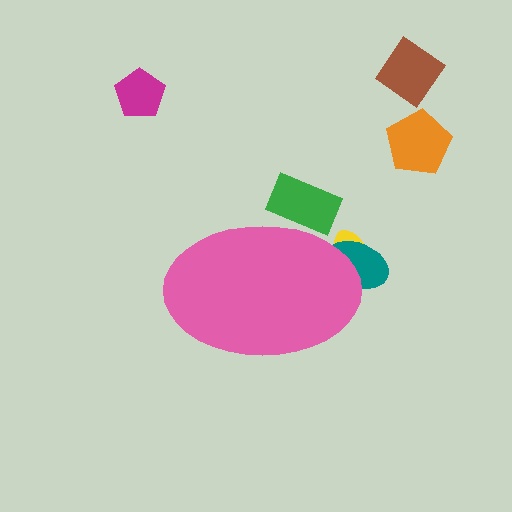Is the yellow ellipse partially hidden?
Yes, the yellow ellipse is partially hidden behind the pink ellipse.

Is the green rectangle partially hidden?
Yes, the green rectangle is partially hidden behind the pink ellipse.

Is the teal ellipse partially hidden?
Yes, the teal ellipse is partially hidden behind the pink ellipse.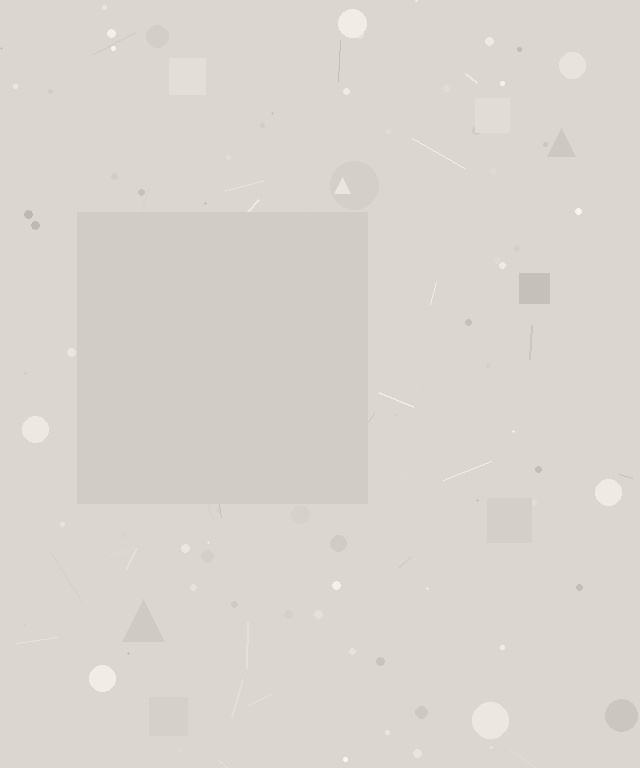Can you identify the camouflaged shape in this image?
The camouflaged shape is a square.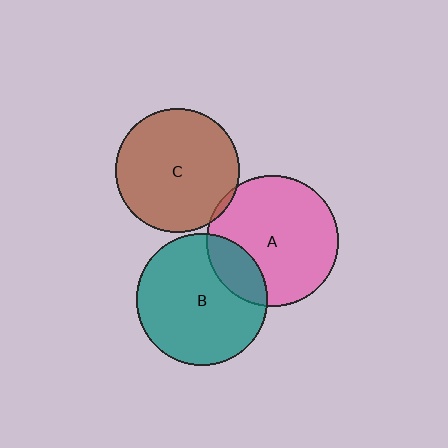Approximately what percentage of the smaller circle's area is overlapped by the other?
Approximately 5%.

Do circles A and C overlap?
Yes.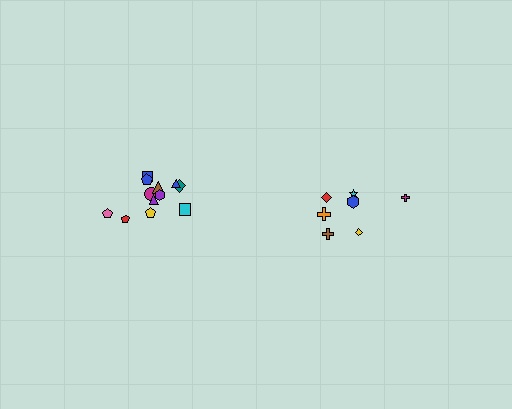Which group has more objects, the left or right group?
The left group.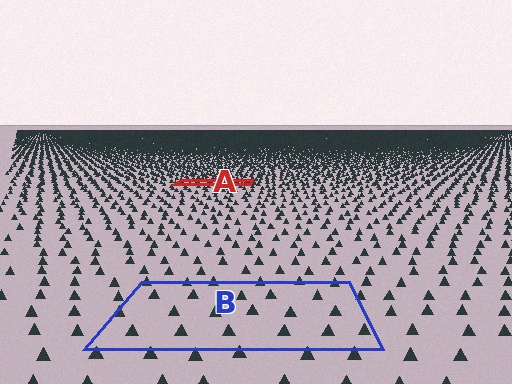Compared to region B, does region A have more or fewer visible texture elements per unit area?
Region A has more texture elements per unit area — they are packed more densely because it is farther away.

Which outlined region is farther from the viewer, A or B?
Region A is farther from the viewer — the texture elements inside it appear smaller and more densely packed.